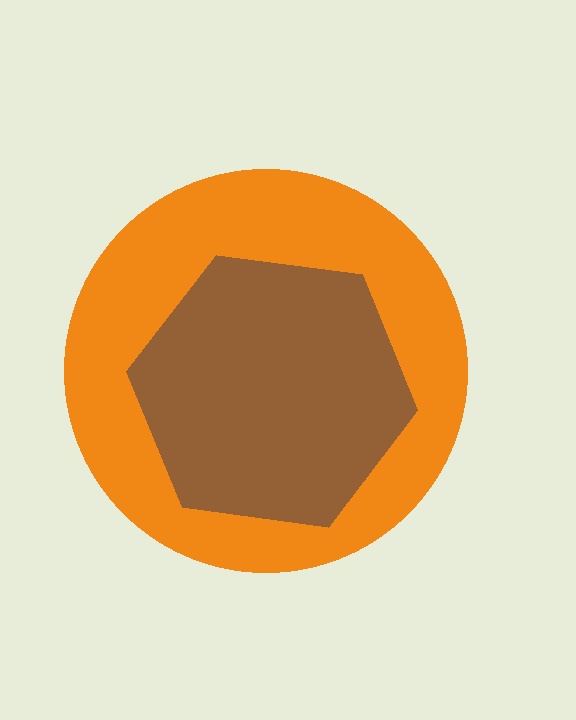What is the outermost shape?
The orange circle.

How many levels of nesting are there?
2.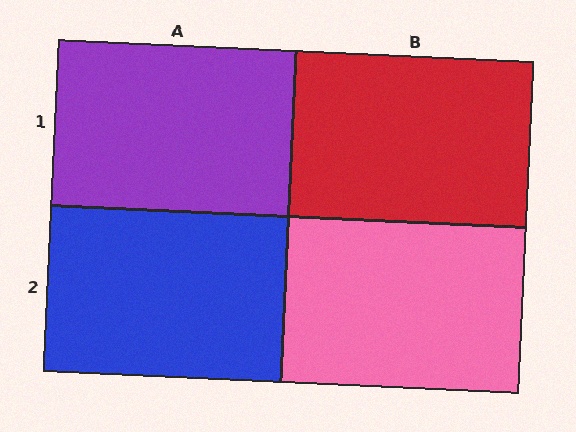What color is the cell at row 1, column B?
Red.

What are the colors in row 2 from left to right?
Blue, pink.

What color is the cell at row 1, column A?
Purple.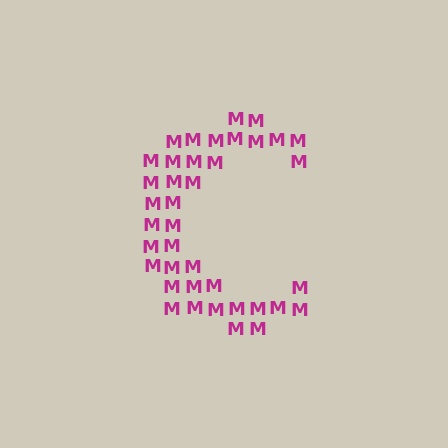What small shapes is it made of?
It is made of small letter M's.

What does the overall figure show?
The overall figure shows the letter C.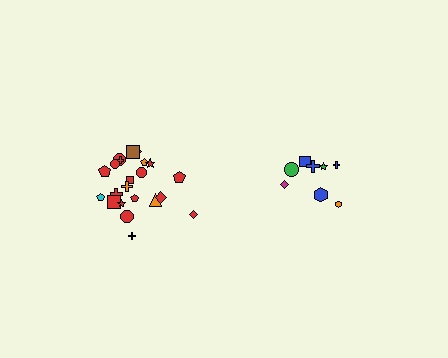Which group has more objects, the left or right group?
The left group.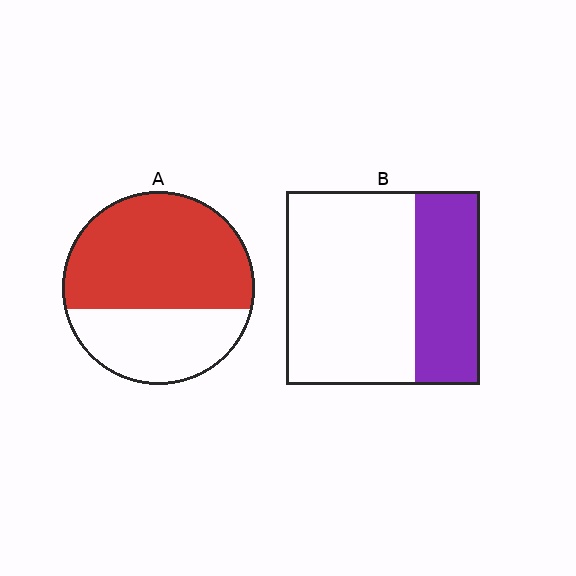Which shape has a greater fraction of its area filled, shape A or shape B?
Shape A.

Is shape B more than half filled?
No.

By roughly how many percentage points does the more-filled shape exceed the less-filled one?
By roughly 30 percentage points (A over B).